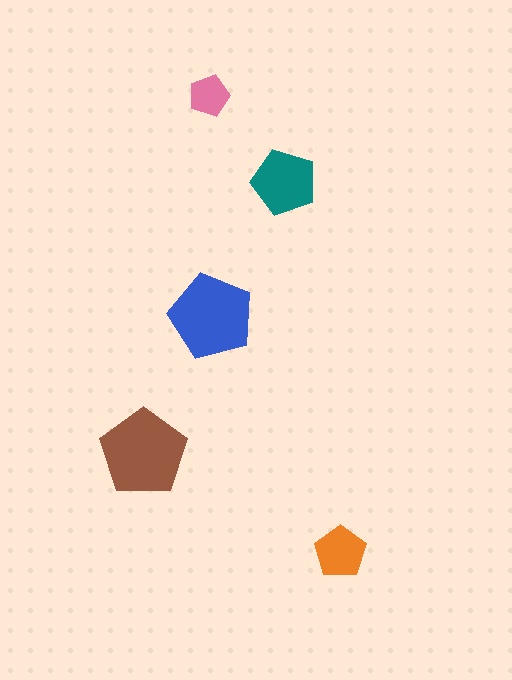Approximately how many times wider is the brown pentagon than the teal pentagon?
About 1.5 times wider.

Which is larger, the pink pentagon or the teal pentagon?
The teal one.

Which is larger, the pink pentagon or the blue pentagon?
The blue one.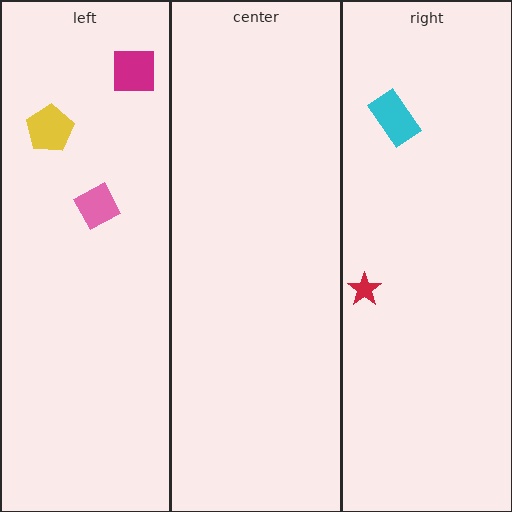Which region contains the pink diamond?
The left region.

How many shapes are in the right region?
2.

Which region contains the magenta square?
The left region.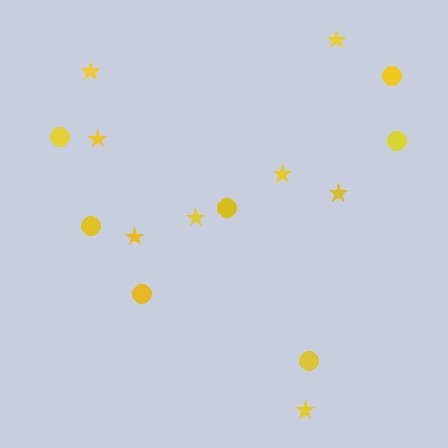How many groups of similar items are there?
There are 2 groups: one group of circles (7) and one group of stars (8).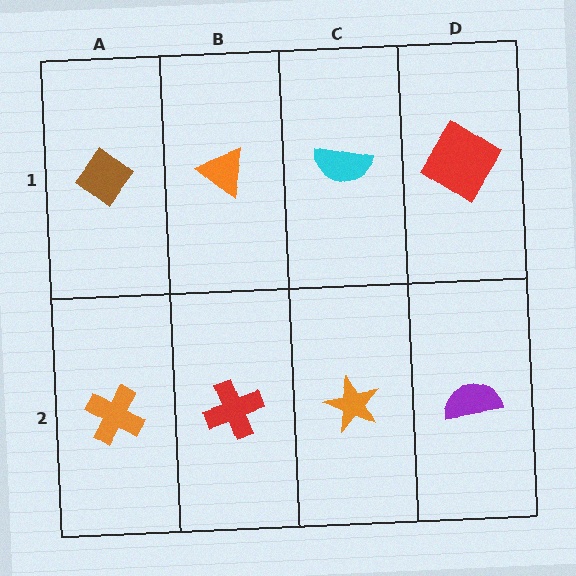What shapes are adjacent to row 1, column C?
An orange star (row 2, column C), an orange triangle (row 1, column B), a red diamond (row 1, column D).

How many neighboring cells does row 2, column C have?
3.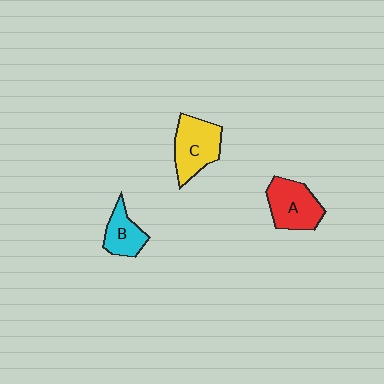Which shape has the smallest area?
Shape B (cyan).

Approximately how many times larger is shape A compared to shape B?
Approximately 1.5 times.